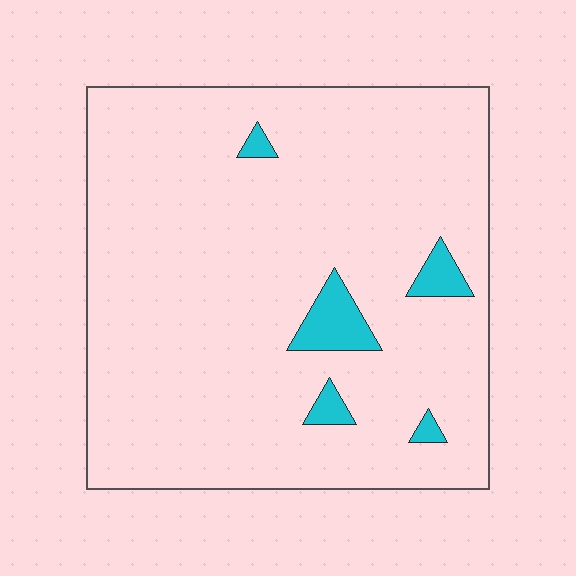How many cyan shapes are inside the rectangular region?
5.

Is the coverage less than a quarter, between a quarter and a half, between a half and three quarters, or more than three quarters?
Less than a quarter.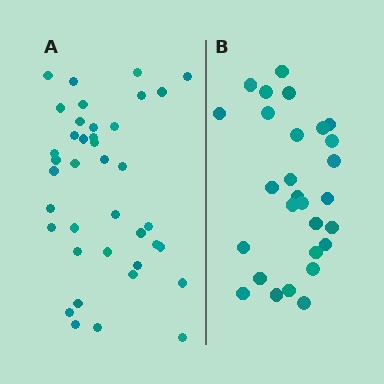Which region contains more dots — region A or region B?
Region A (the left region) has more dots.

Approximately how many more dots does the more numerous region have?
Region A has roughly 12 or so more dots than region B.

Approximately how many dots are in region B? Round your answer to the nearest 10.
About 30 dots. (The exact count is 28, which rounds to 30.)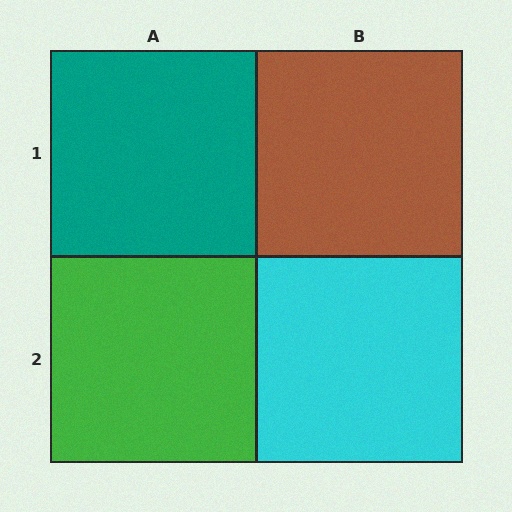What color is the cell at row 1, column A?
Teal.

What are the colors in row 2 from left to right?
Green, cyan.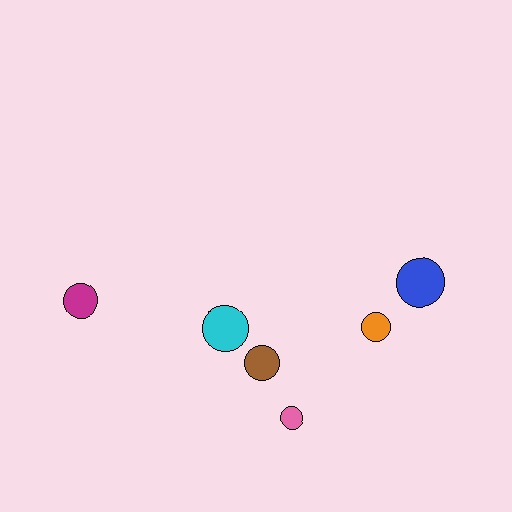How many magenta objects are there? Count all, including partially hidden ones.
There is 1 magenta object.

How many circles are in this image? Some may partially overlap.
There are 6 circles.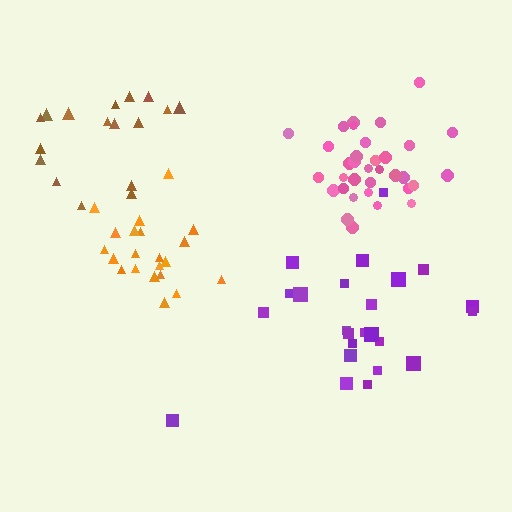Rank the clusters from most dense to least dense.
pink, orange, brown, purple.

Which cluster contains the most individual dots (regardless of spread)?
Pink (34).